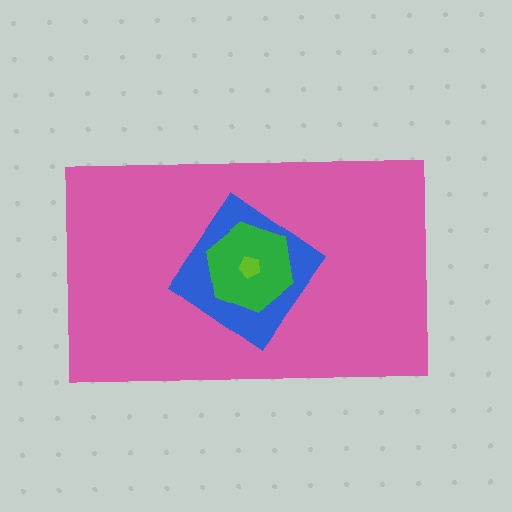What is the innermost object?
The lime pentagon.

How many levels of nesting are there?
4.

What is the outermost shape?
The pink rectangle.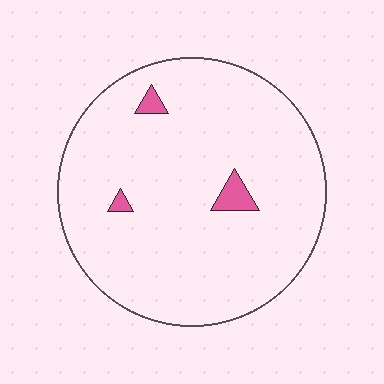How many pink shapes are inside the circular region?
3.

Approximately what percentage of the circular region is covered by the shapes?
Approximately 5%.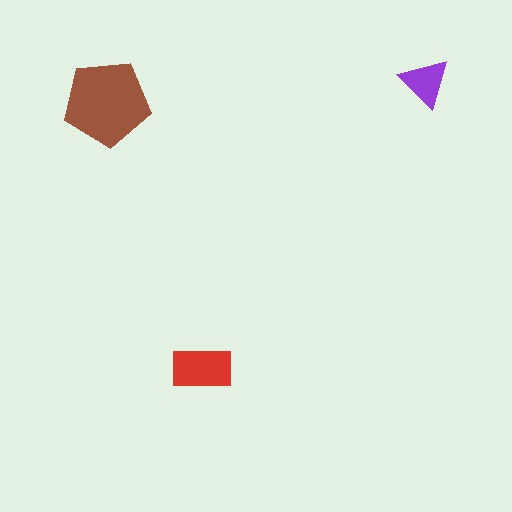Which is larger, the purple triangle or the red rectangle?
The red rectangle.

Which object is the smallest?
The purple triangle.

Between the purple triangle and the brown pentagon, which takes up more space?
The brown pentagon.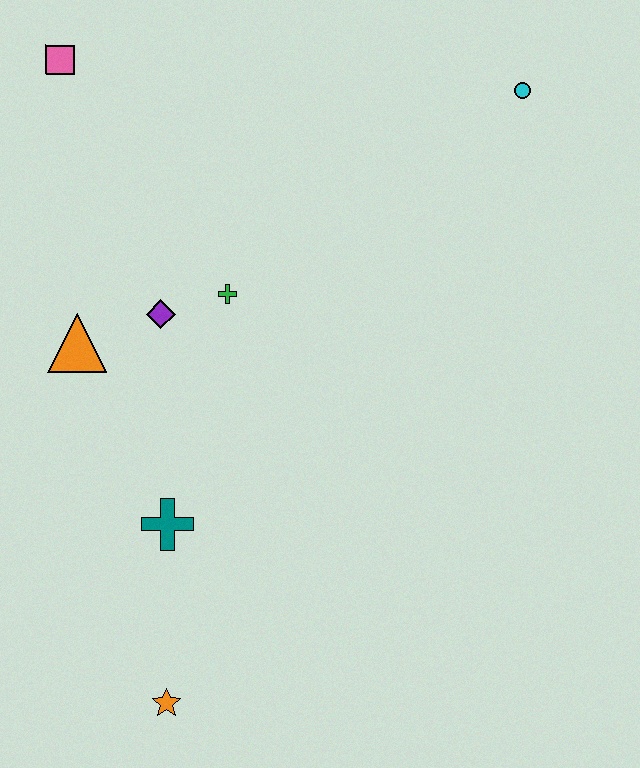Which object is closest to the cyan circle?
The green cross is closest to the cyan circle.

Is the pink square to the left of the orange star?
Yes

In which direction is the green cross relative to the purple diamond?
The green cross is to the right of the purple diamond.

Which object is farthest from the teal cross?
The cyan circle is farthest from the teal cross.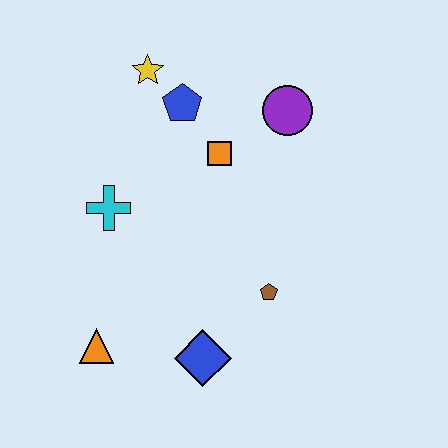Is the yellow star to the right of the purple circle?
No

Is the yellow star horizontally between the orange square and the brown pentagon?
No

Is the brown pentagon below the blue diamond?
No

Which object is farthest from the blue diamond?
The yellow star is farthest from the blue diamond.